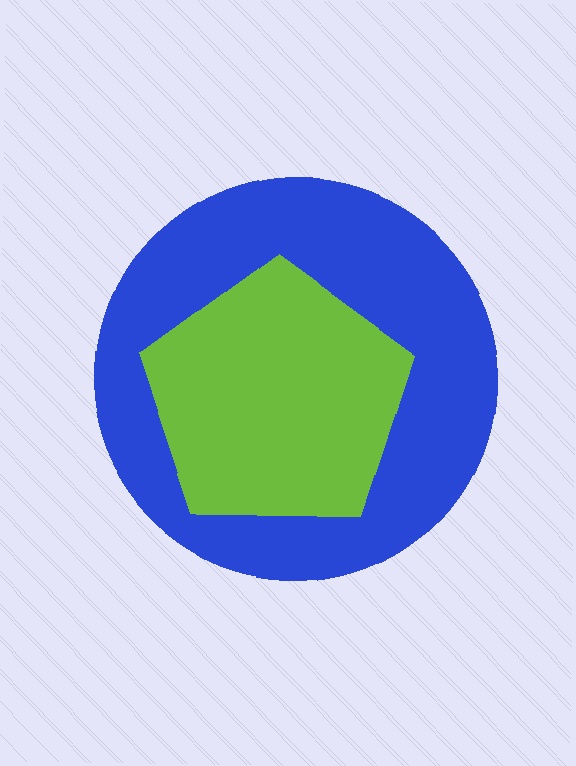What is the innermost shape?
The lime pentagon.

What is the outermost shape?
The blue circle.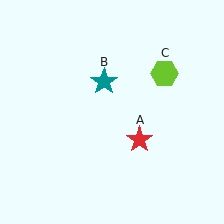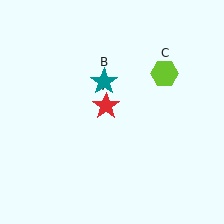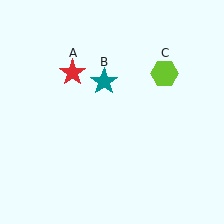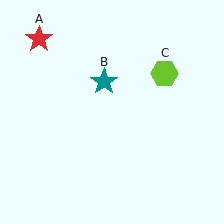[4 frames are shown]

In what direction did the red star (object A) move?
The red star (object A) moved up and to the left.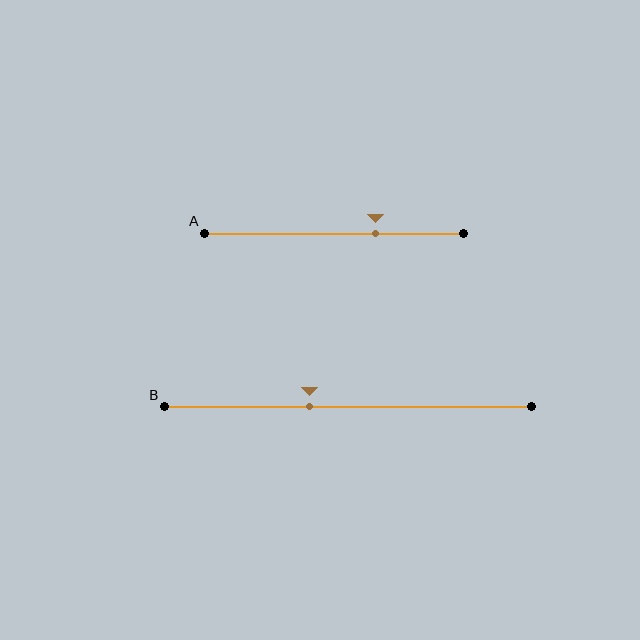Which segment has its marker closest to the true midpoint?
Segment B has its marker closest to the true midpoint.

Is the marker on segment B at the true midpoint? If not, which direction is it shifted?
No, the marker on segment B is shifted to the left by about 11% of the segment length.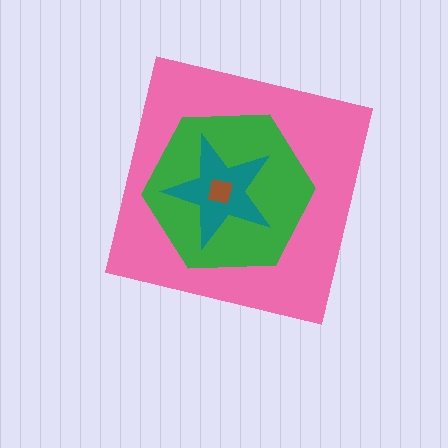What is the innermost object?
The brown square.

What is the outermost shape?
The pink square.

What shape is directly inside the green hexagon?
The teal star.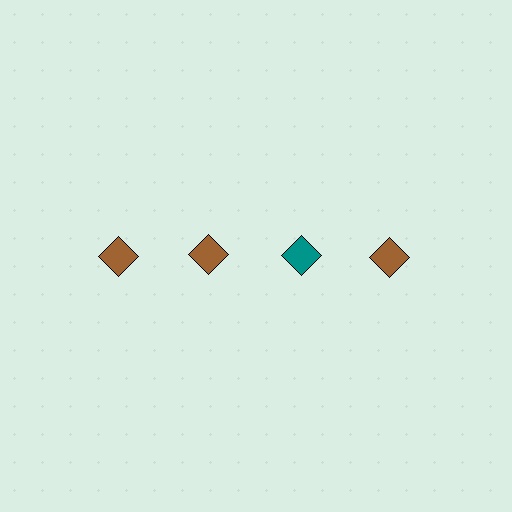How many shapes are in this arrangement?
There are 4 shapes arranged in a grid pattern.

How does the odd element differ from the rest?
It has a different color: teal instead of brown.